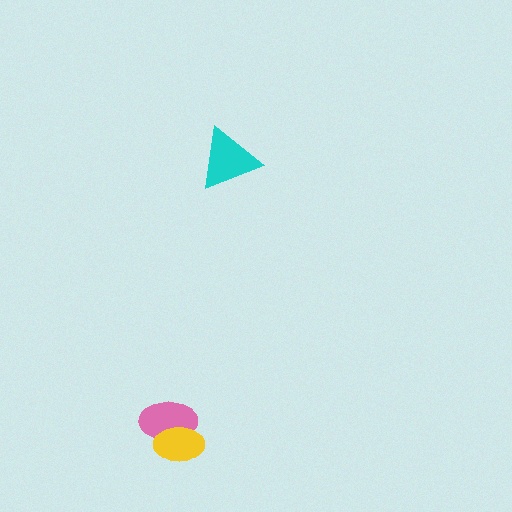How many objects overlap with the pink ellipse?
1 object overlaps with the pink ellipse.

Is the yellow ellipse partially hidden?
No, no other shape covers it.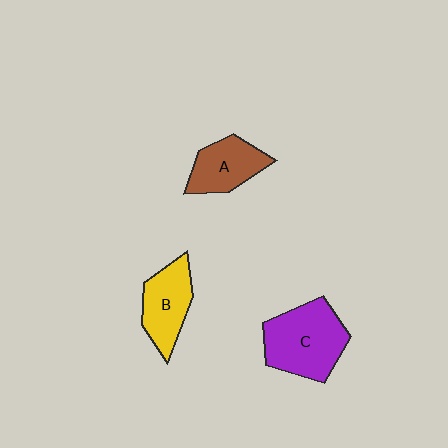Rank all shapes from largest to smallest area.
From largest to smallest: C (purple), B (yellow), A (brown).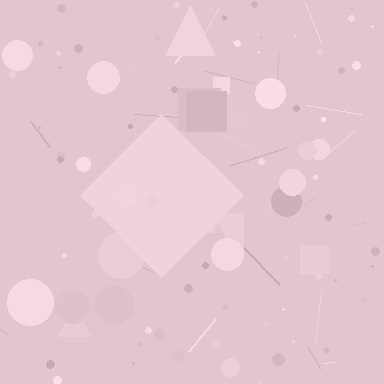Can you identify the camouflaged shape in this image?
The camouflaged shape is a diamond.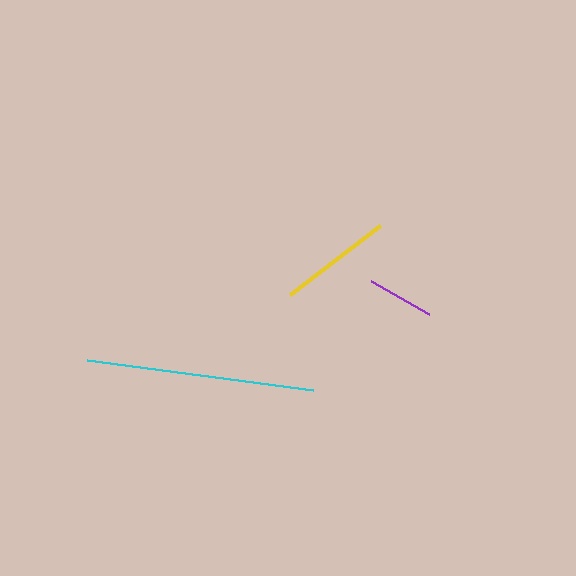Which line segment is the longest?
The cyan line is the longest at approximately 228 pixels.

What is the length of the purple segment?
The purple segment is approximately 66 pixels long.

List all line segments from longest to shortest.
From longest to shortest: cyan, yellow, purple.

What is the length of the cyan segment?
The cyan segment is approximately 228 pixels long.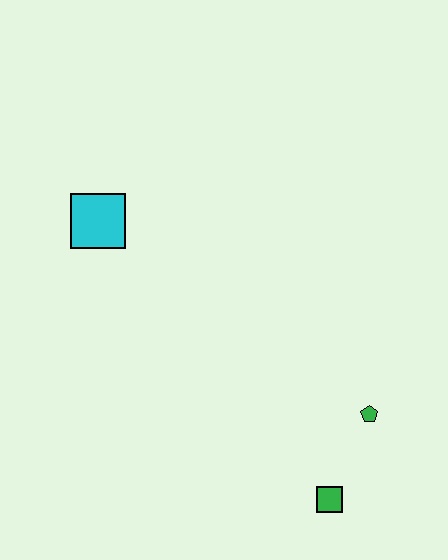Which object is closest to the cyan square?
The green pentagon is closest to the cyan square.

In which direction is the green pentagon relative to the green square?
The green pentagon is above the green square.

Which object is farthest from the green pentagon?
The cyan square is farthest from the green pentagon.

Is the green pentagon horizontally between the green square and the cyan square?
No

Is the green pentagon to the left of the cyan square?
No